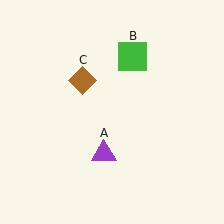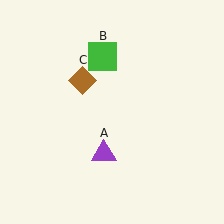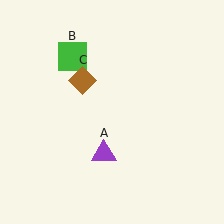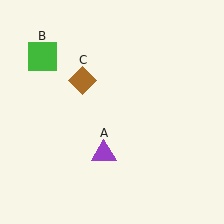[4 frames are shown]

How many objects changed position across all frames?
1 object changed position: green square (object B).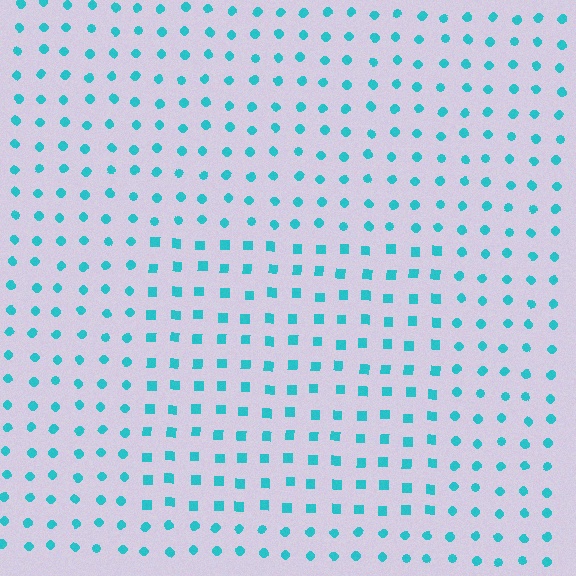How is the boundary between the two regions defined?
The boundary is defined by a change in element shape: squares inside vs. circles outside. All elements share the same color and spacing.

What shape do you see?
I see a rectangle.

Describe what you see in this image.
The image is filled with small cyan elements arranged in a uniform grid. A rectangle-shaped region contains squares, while the surrounding area contains circles. The boundary is defined purely by the change in element shape.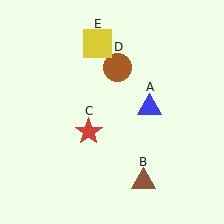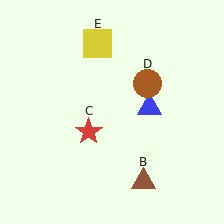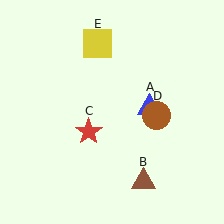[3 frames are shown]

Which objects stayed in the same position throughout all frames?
Blue triangle (object A) and brown triangle (object B) and red star (object C) and yellow square (object E) remained stationary.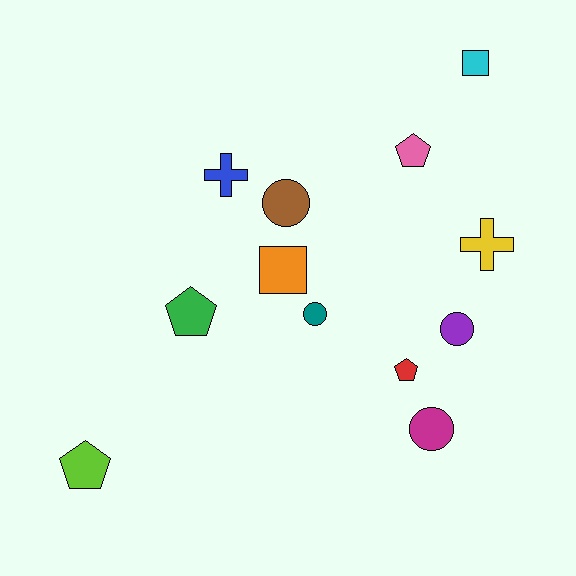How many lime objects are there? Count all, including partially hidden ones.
There is 1 lime object.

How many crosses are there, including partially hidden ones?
There are 2 crosses.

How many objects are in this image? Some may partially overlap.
There are 12 objects.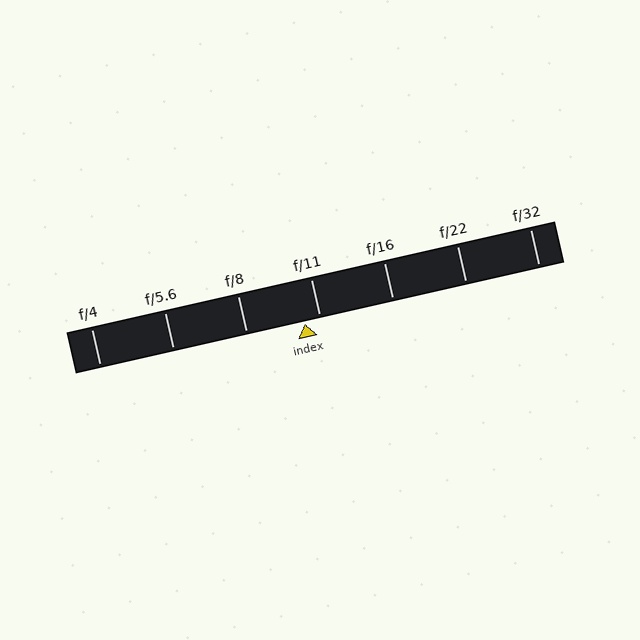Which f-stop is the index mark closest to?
The index mark is closest to f/11.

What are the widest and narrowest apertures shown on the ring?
The widest aperture shown is f/4 and the narrowest is f/32.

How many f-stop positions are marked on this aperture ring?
There are 7 f-stop positions marked.